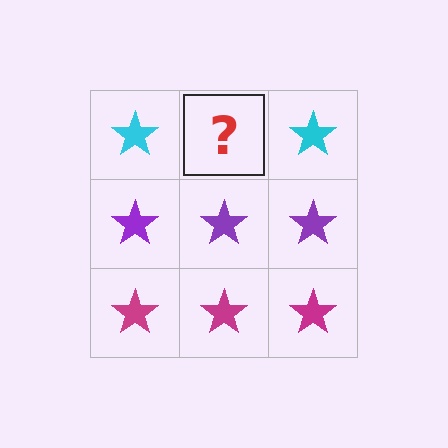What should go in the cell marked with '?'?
The missing cell should contain a cyan star.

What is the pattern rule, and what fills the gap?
The rule is that each row has a consistent color. The gap should be filled with a cyan star.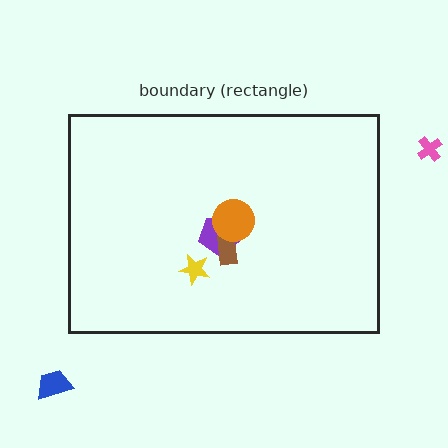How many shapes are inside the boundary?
4 inside, 2 outside.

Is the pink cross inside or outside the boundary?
Outside.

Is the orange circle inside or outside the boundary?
Inside.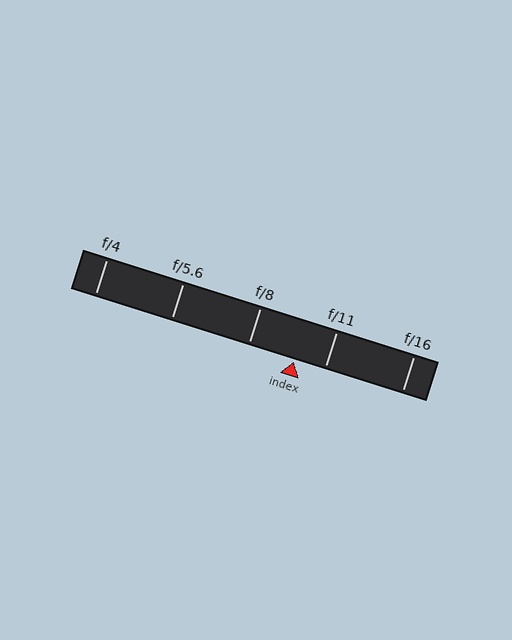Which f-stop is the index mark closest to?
The index mark is closest to f/11.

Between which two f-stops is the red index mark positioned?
The index mark is between f/8 and f/11.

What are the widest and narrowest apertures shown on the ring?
The widest aperture shown is f/4 and the narrowest is f/16.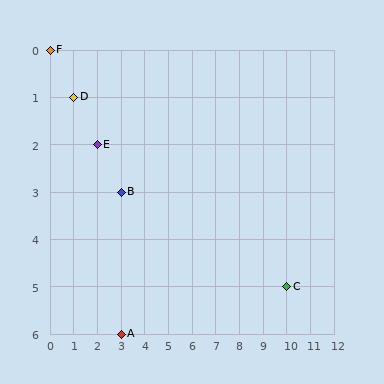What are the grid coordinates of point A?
Point A is at grid coordinates (3, 6).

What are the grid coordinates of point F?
Point F is at grid coordinates (0, 0).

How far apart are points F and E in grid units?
Points F and E are 2 columns and 2 rows apart (about 2.8 grid units diagonally).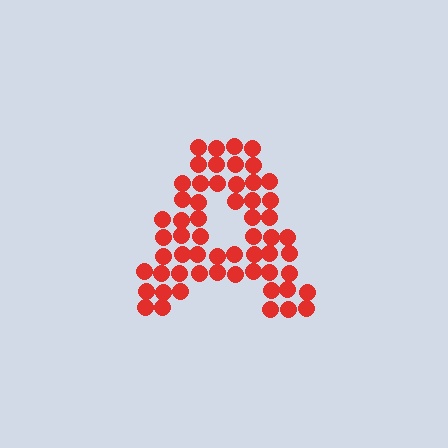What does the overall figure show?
The overall figure shows the letter A.